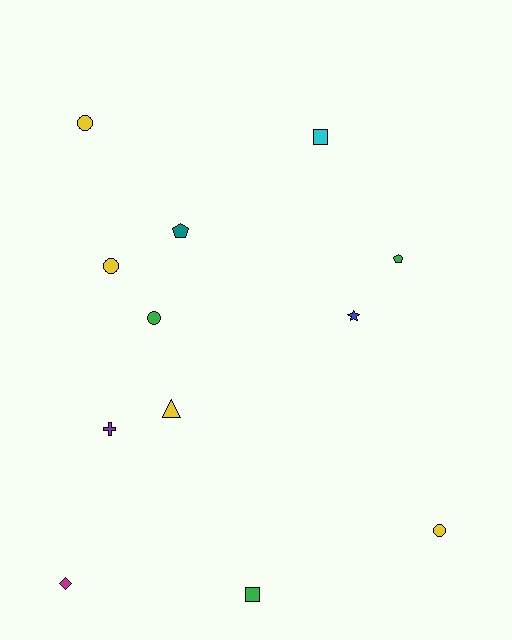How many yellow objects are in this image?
There are 4 yellow objects.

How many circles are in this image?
There are 4 circles.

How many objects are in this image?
There are 12 objects.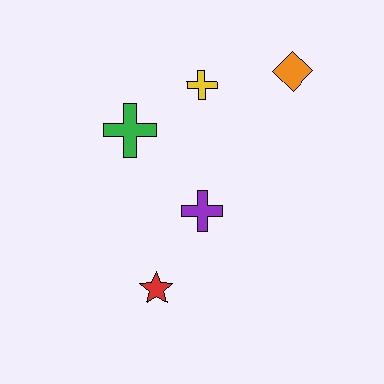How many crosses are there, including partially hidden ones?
There are 3 crosses.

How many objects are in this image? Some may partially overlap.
There are 5 objects.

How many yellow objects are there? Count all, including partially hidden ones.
There is 1 yellow object.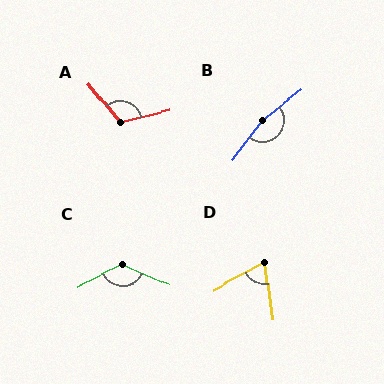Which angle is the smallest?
D, at approximately 69 degrees.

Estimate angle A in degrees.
Approximately 116 degrees.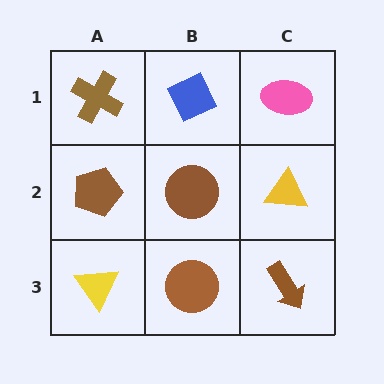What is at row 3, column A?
A yellow triangle.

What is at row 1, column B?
A blue diamond.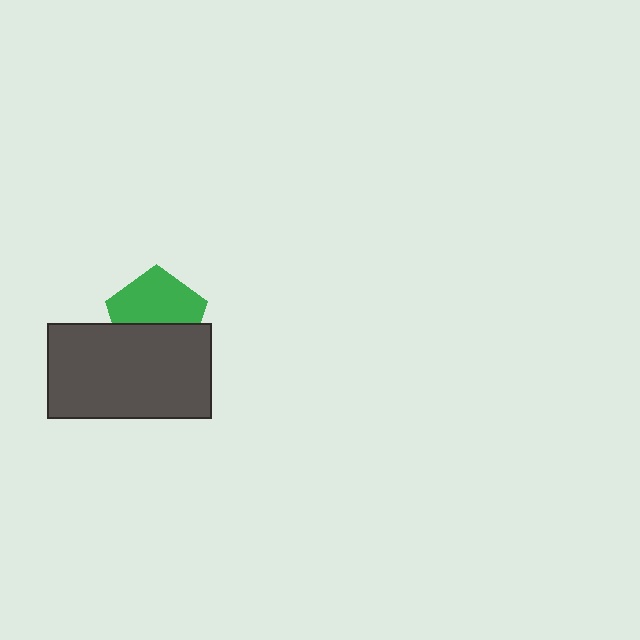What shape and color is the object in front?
The object in front is a dark gray rectangle.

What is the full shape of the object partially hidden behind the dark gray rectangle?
The partially hidden object is a green pentagon.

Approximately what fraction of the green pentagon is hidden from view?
Roughly 42% of the green pentagon is hidden behind the dark gray rectangle.